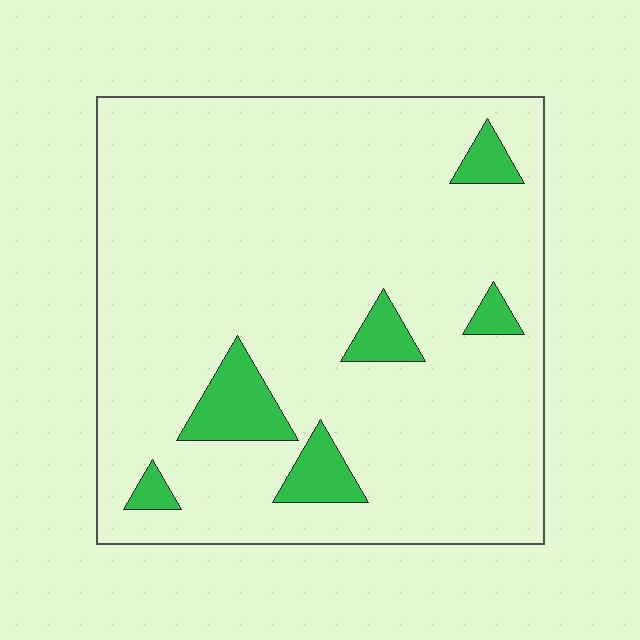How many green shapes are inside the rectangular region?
6.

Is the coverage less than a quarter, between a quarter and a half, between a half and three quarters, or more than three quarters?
Less than a quarter.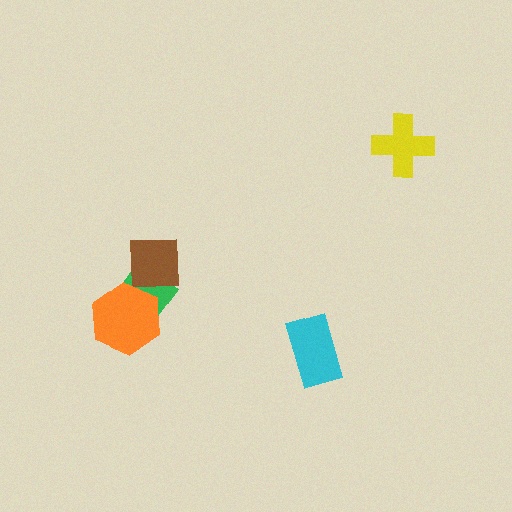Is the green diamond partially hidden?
Yes, it is partially covered by another shape.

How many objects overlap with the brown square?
2 objects overlap with the brown square.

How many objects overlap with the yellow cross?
0 objects overlap with the yellow cross.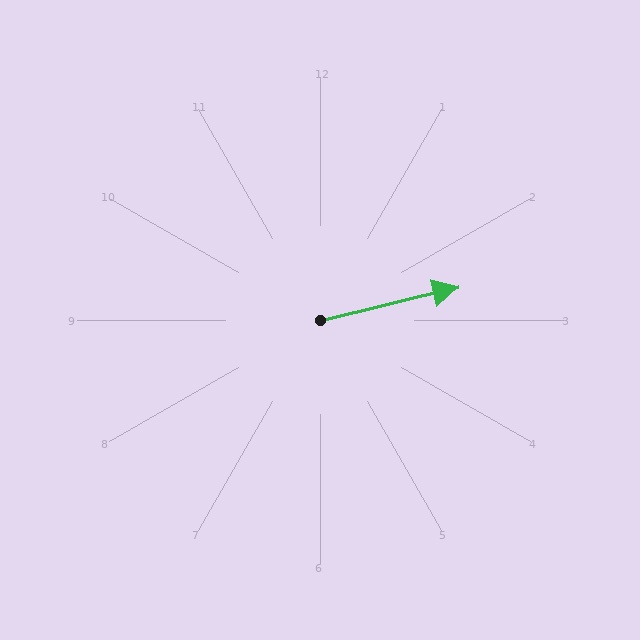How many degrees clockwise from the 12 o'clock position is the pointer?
Approximately 77 degrees.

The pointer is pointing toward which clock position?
Roughly 3 o'clock.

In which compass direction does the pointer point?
East.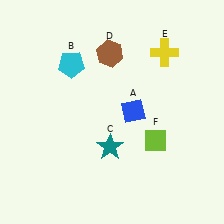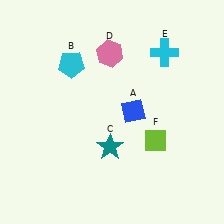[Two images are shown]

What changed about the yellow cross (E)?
In Image 1, E is yellow. In Image 2, it changed to cyan.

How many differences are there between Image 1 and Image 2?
There are 2 differences between the two images.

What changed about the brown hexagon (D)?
In Image 1, D is brown. In Image 2, it changed to pink.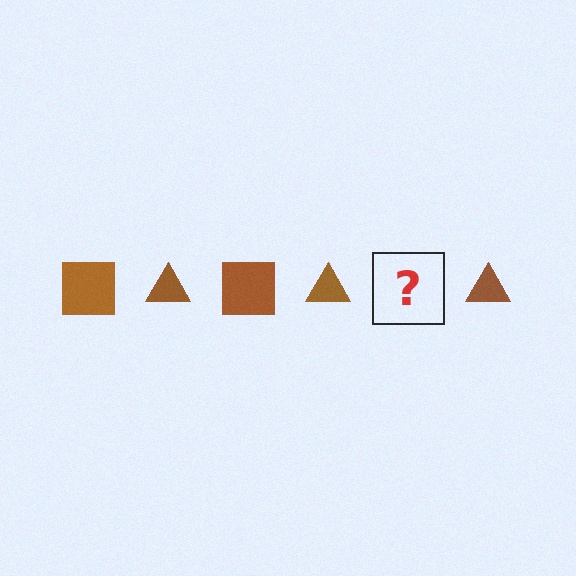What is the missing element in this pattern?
The missing element is a brown square.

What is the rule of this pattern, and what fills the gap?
The rule is that the pattern cycles through square, triangle shapes in brown. The gap should be filled with a brown square.